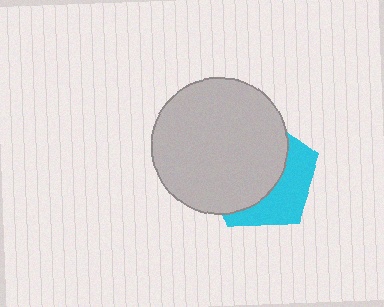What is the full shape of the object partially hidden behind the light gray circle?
The partially hidden object is a cyan pentagon.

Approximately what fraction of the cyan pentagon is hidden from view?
Roughly 62% of the cyan pentagon is hidden behind the light gray circle.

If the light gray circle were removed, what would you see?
You would see the complete cyan pentagon.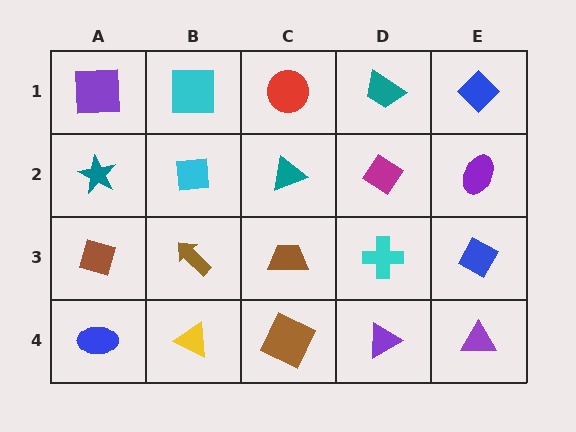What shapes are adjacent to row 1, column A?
A teal star (row 2, column A), a cyan square (row 1, column B).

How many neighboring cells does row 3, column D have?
4.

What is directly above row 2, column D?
A teal trapezoid.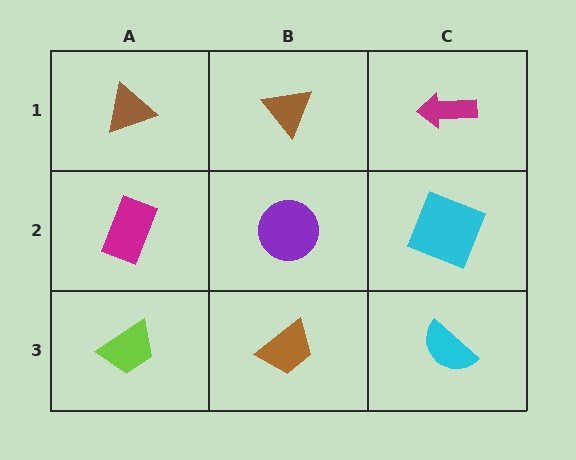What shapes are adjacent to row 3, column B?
A purple circle (row 2, column B), a lime trapezoid (row 3, column A), a cyan semicircle (row 3, column C).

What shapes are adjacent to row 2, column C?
A magenta arrow (row 1, column C), a cyan semicircle (row 3, column C), a purple circle (row 2, column B).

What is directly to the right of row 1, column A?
A brown triangle.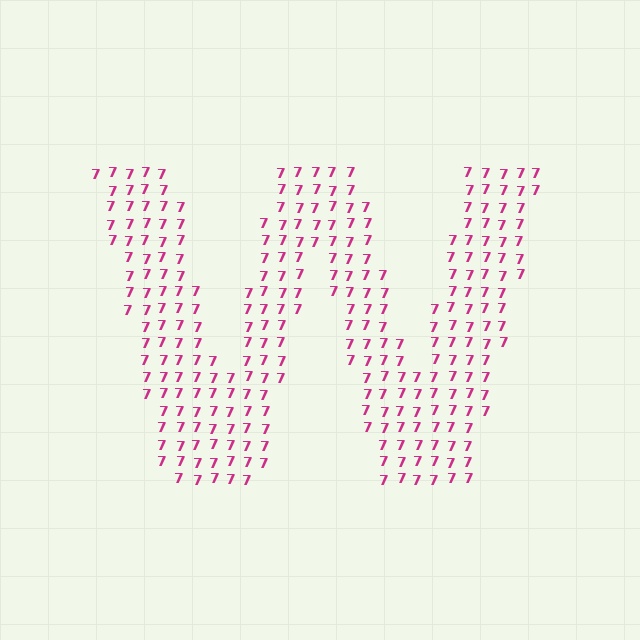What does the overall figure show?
The overall figure shows the letter W.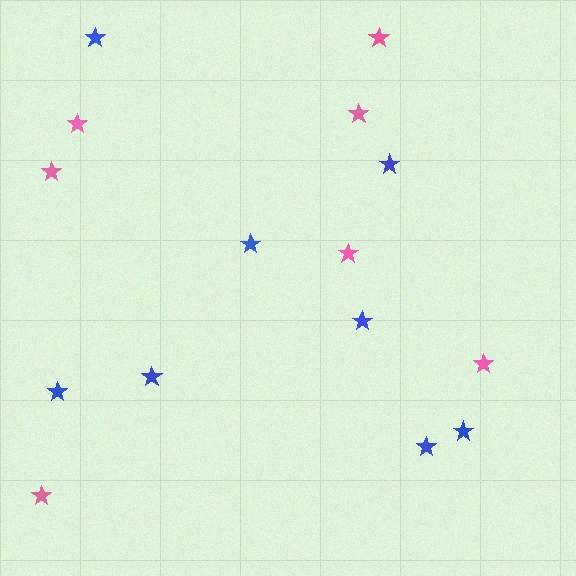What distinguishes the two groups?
There are 2 groups: one group of pink stars (7) and one group of blue stars (8).